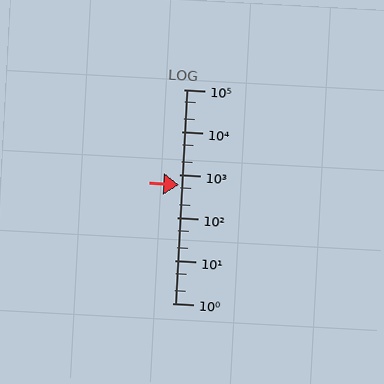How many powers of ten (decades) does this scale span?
The scale spans 5 decades, from 1 to 100000.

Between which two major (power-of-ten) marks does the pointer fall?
The pointer is between 100 and 1000.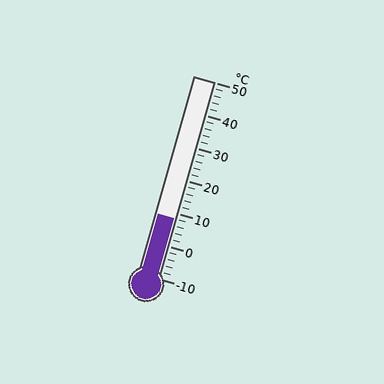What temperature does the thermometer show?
The thermometer shows approximately 8°C.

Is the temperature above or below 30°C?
The temperature is below 30°C.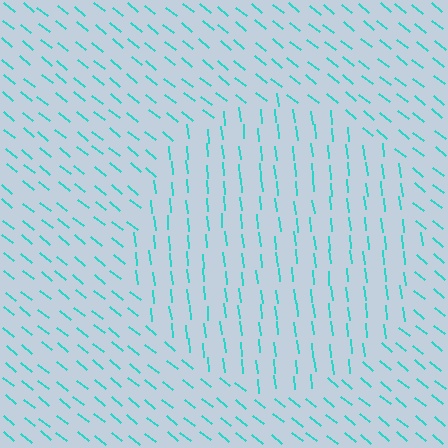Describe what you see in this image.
The image is filled with small cyan line segments. A circle region in the image has lines oriented differently from the surrounding lines, creating a visible texture boundary.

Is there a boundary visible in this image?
Yes, there is a texture boundary formed by a change in line orientation.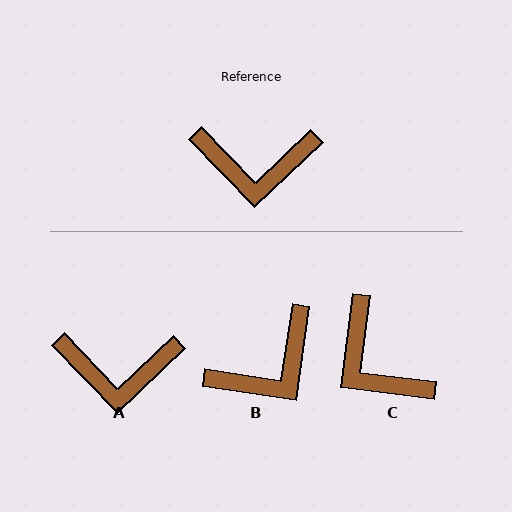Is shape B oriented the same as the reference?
No, it is off by about 38 degrees.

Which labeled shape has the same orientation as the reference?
A.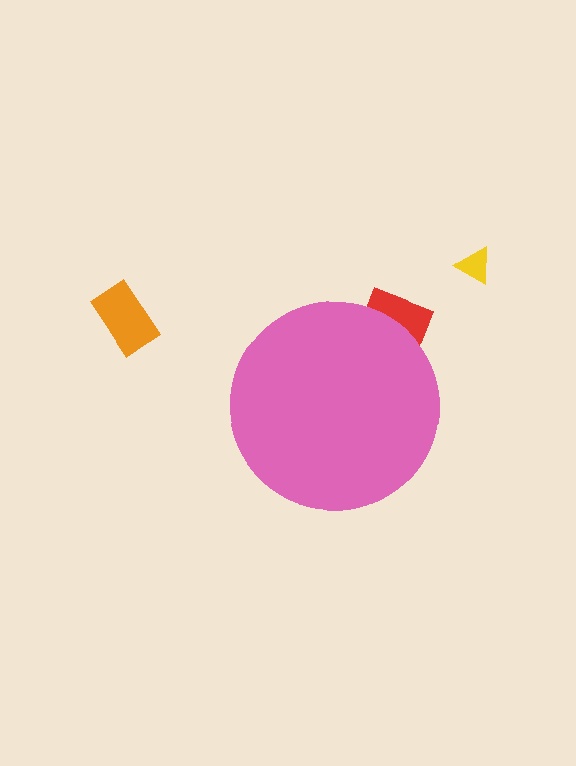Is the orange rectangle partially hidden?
No, the orange rectangle is fully visible.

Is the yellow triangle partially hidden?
No, the yellow triangle is fully visible.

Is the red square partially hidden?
Yes, the red square is partially hidden behind the pink circle.